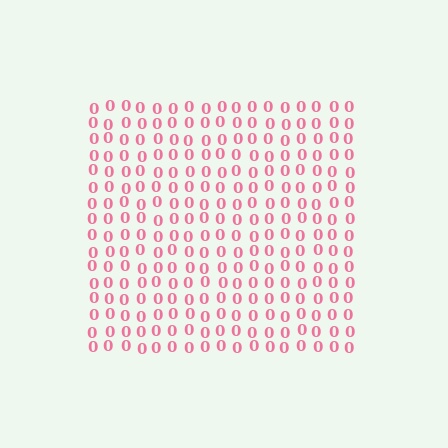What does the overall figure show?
The overall figure shows a square.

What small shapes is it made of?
It is made of small digit 0's.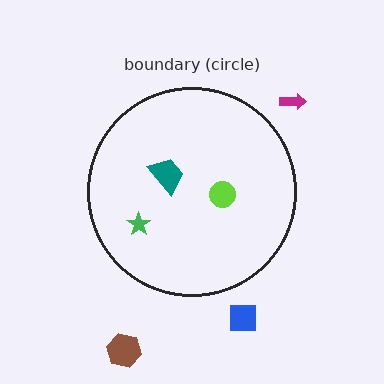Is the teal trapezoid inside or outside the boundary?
Inside.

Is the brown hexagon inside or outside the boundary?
Outside.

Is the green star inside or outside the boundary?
Inside.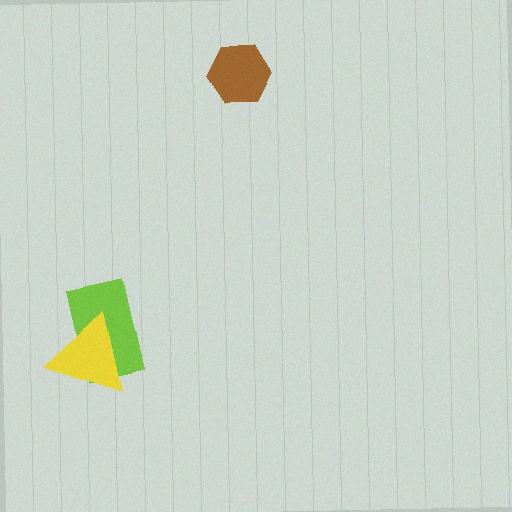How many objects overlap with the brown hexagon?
0 objects overlap with the brown hexagon.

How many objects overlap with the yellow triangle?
1 object overlaps with the yellow triangle.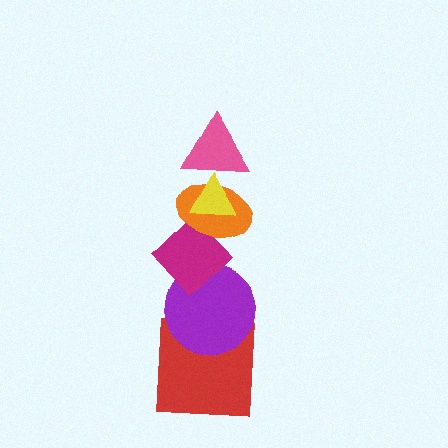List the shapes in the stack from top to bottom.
From top to bottom: the yellow triangle, the pink triangle, the orange ellipse, the magenta diamond, the purple circle, the red square.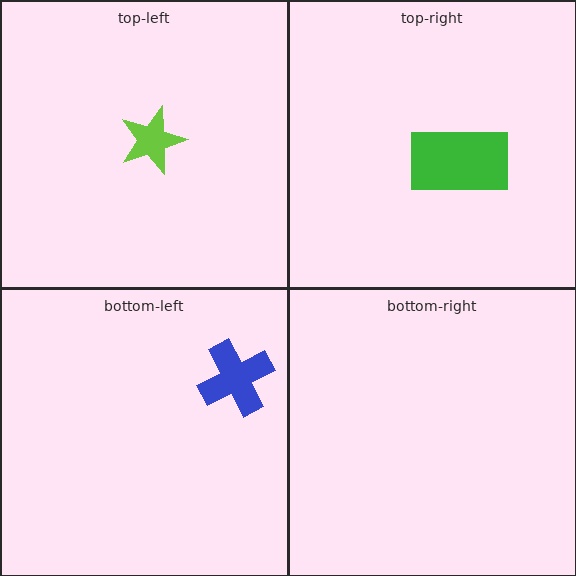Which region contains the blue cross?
The bottom-left region.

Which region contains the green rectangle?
The top-right region.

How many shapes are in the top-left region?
1.